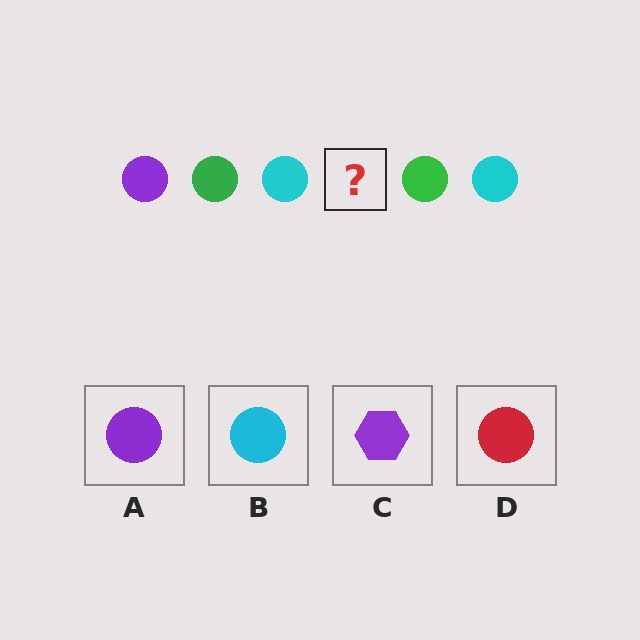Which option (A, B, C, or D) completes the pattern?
A.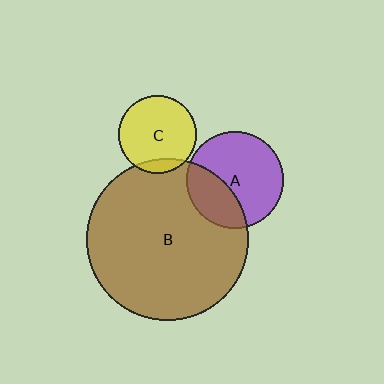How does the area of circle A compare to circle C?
Approximately 1.6 times.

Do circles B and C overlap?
Yes.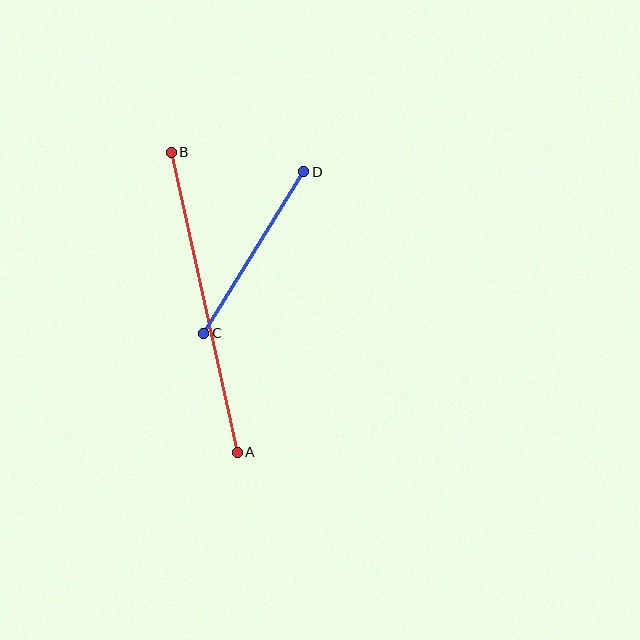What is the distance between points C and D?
The distance is approximately 190 pixels.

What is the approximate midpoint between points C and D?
The midpoint is at approximately (254, 252) pixels.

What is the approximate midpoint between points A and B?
The midpoint is at approximately (204, 302) pixels.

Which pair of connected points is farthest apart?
Points A and B are farthest apart.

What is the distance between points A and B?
The distance is approximately 307 pixels.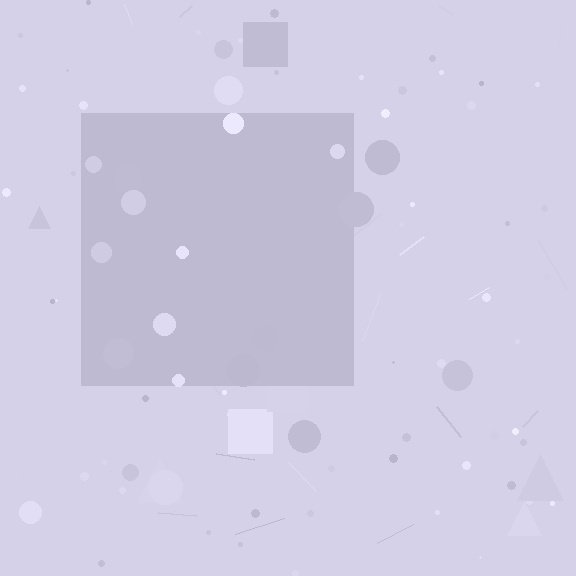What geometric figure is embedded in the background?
A square is embedded in the background.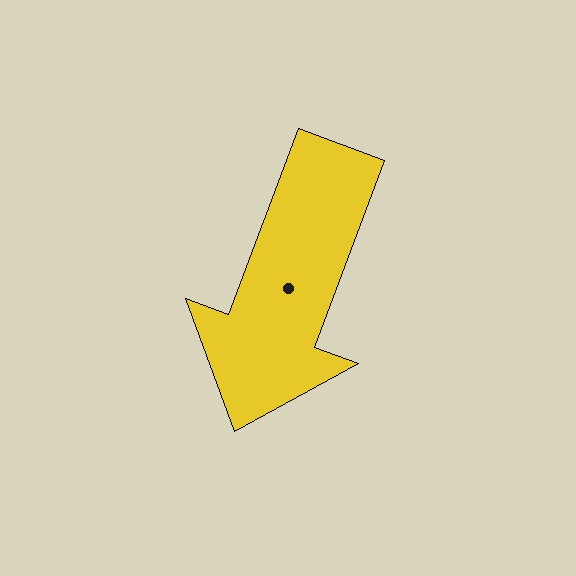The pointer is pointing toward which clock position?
Roughly 7 o'clock.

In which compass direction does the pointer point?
South.